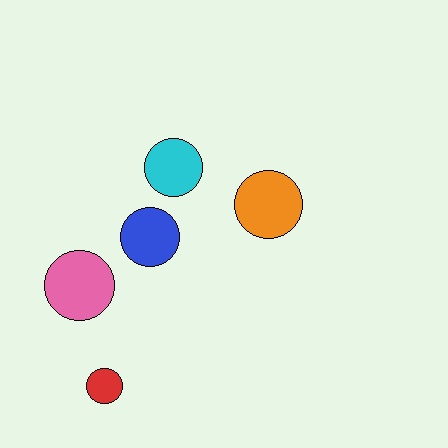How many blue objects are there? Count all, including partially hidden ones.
There is 1 blue object.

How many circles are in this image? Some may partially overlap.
There are 5 circles.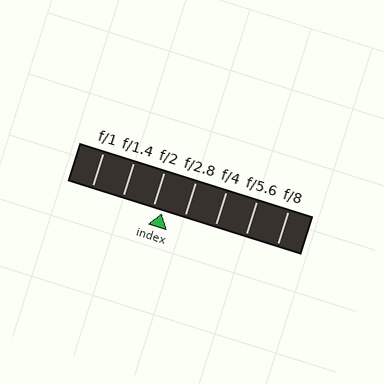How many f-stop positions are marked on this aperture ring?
There are 7 f-stop positions marked.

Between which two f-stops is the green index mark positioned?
The index mark is between f/2 and f/2.8.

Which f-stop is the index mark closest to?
The index mark is closest to f/2.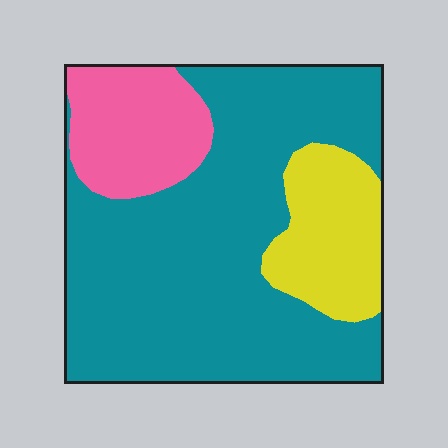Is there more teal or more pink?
Teal.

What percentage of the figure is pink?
Pink covers about 15% of the figure.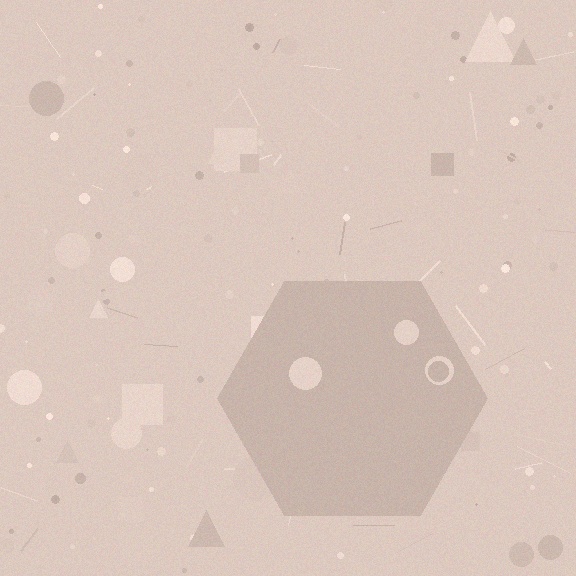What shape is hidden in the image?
A hexagon is hidden in the image.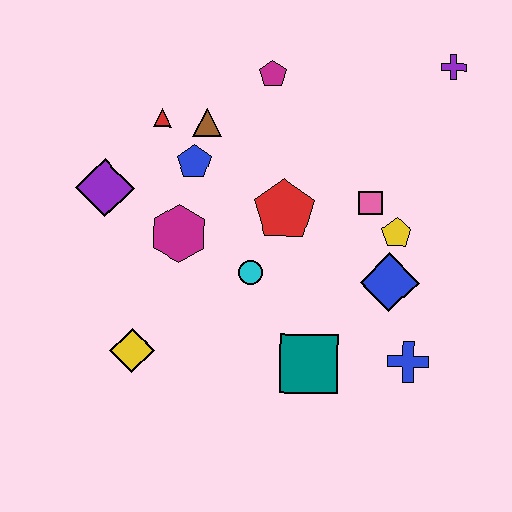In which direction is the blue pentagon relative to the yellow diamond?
The blue pentagon is above the yellow diamond.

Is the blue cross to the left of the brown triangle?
No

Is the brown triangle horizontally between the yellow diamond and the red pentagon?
Yes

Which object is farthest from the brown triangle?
The blue cross is farthest from the brown triangle.